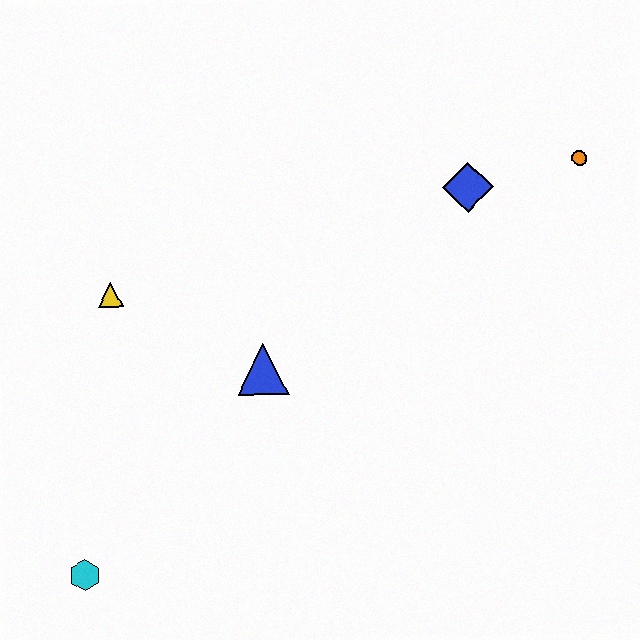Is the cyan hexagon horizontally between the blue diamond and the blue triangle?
No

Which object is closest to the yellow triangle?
The blue triangle is closest to the yellow triangle.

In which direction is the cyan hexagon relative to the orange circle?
The cyan hexagon is to the left of the orange circle.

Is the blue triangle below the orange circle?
Yes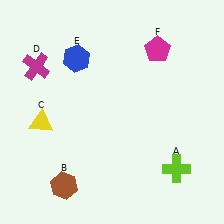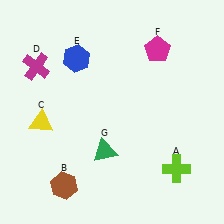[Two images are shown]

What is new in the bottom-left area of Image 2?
A green triangle (G) was added in the bottom-left area of Image 2.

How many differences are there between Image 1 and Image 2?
There is 1 difference between the two images.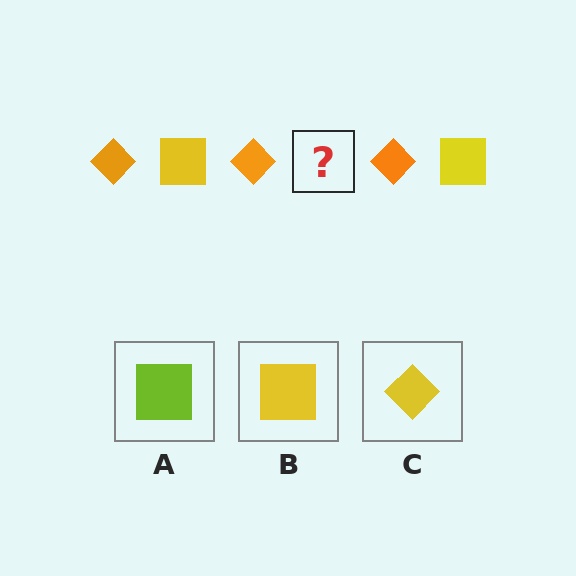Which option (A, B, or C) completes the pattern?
B.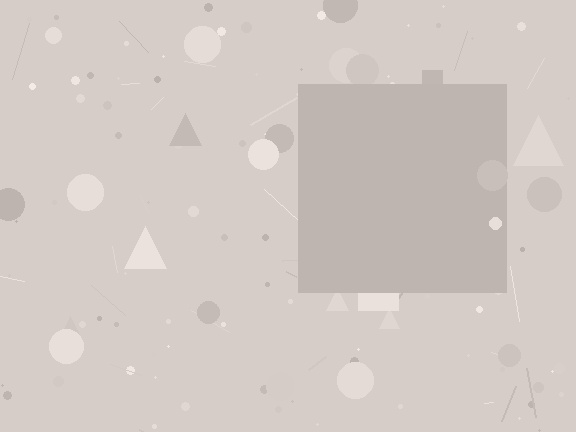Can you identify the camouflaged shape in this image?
The camouflaged shape is a square.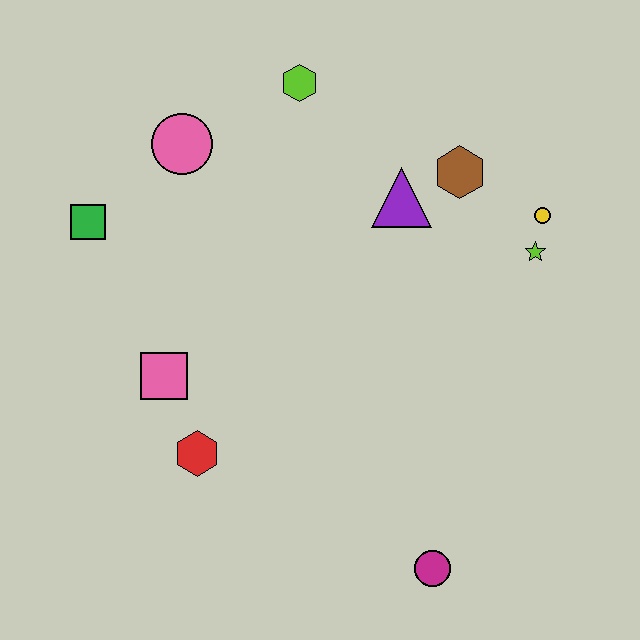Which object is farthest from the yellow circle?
The green square is farthest from the yellow circle.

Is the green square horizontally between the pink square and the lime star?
No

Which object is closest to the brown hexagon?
The purple triangle is closest to the brown hexagon.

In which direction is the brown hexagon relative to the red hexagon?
The brown hexagon is above the red hexagon.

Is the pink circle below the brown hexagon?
No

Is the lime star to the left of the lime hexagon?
No